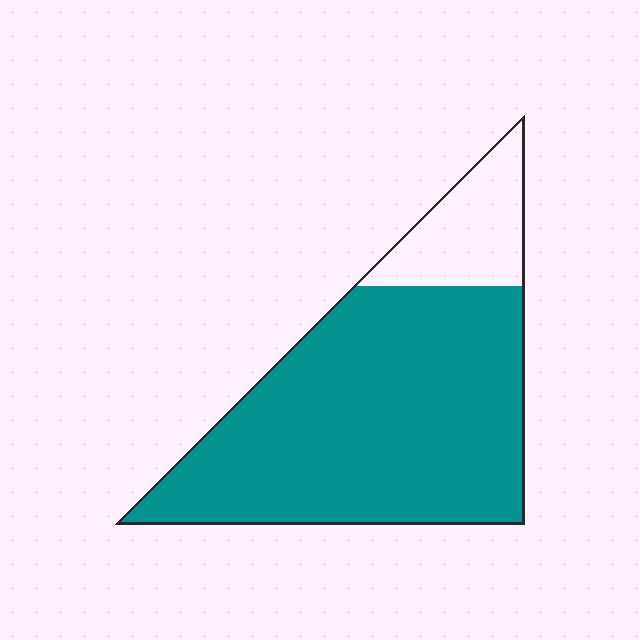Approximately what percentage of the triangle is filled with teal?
Approximately 85%.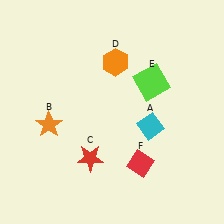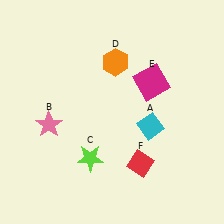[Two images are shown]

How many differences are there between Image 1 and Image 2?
There are 3 differences between the two images.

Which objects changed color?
B changed from orange to pink. C changed from red to lime. E changed from lime to magenta.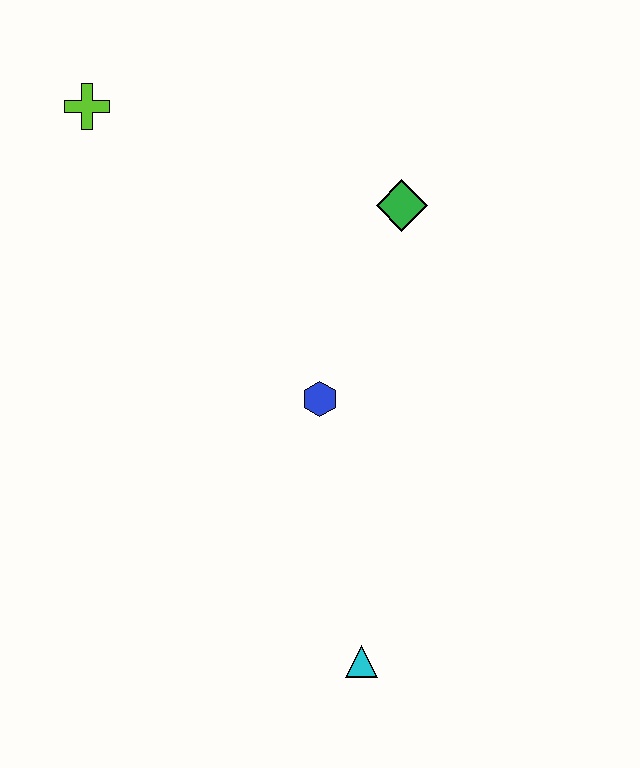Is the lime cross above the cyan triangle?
Yes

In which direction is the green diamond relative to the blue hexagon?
The green diamond is above the blue hexagon.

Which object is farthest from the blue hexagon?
The lime cross is farthest from the blue hexagon.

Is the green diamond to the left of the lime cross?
No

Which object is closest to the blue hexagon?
The green diamond is closest to the blue hexagon.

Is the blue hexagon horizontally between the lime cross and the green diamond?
Yes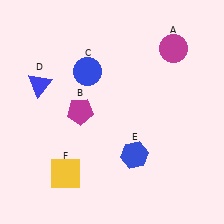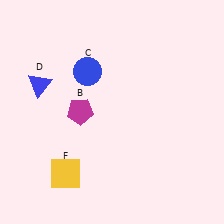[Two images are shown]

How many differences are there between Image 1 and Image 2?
There are 2 differences between the two images.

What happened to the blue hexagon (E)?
The blue hexagon (E) was removed in Image 2. It was in the bottom-right area of Image 1.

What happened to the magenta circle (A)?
The magenta circle (A) was removed in Image 2. It was in the top-right area of Image 1.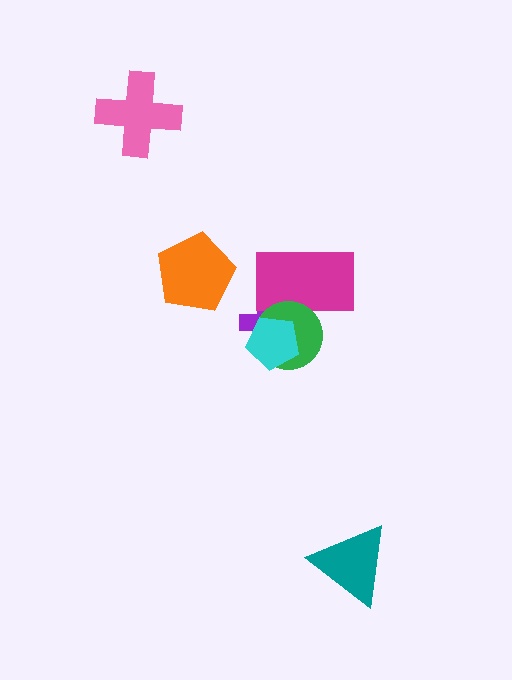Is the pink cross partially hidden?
No, no other shape covers it.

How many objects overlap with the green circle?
3 objects overlap with the green circle.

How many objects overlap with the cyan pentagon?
3 objects overlap with the cyan pentagon.